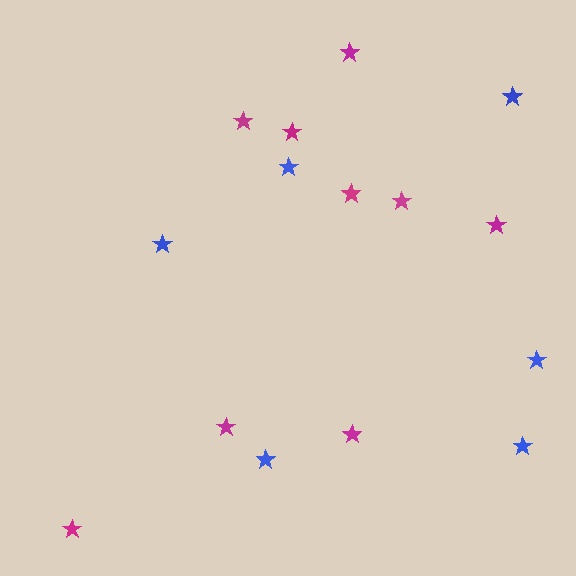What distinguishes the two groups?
There are 2 groups: one group of magenta stars (9) and one group of blue stars (6).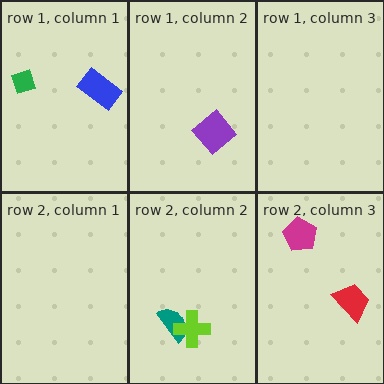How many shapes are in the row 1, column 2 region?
1.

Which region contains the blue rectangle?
The row 1, column 1 region.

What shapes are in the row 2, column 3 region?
The magenta pentagon, the red trapezoid.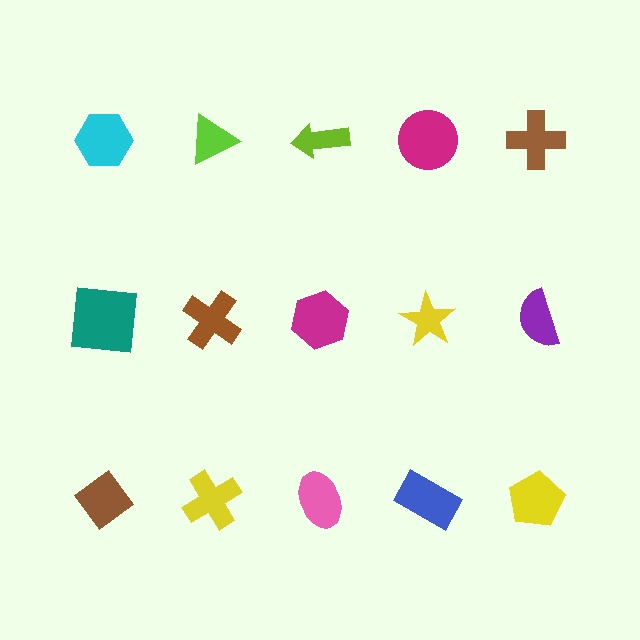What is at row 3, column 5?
A yellow pentagon.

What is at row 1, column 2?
A lime triangle.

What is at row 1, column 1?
A cyan hexagon.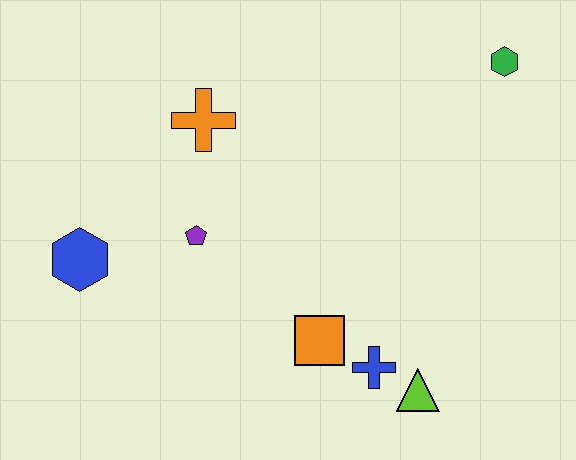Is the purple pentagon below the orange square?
No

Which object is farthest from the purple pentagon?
The green hexagon is farthest from the purple pentagon.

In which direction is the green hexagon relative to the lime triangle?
The green hexagon is above the lime triangle.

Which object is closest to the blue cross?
The lime triangle is closest to the blue cross.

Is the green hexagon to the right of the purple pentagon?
Yes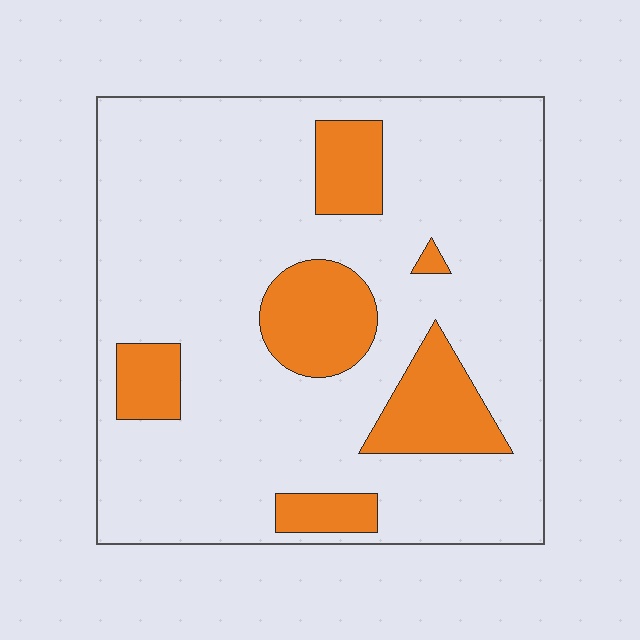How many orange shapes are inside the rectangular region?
6.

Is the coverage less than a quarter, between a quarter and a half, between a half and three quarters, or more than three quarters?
Less than a quarter.